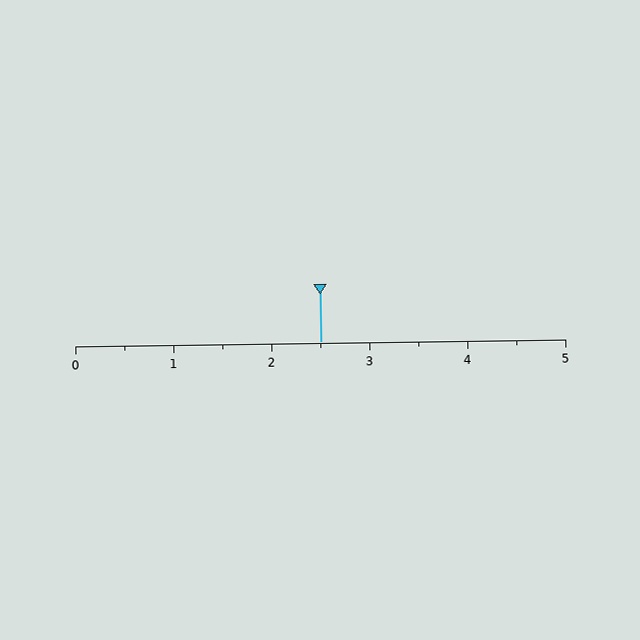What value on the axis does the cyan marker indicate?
The marker indicates approximately 2.5.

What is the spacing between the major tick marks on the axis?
The major ticks are spaced 1 apart.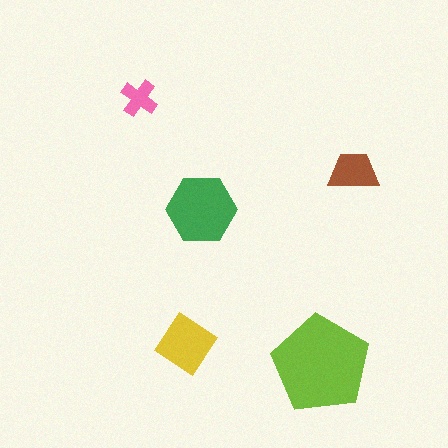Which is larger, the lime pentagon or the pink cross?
The lime pentagon.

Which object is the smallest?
The pink cross.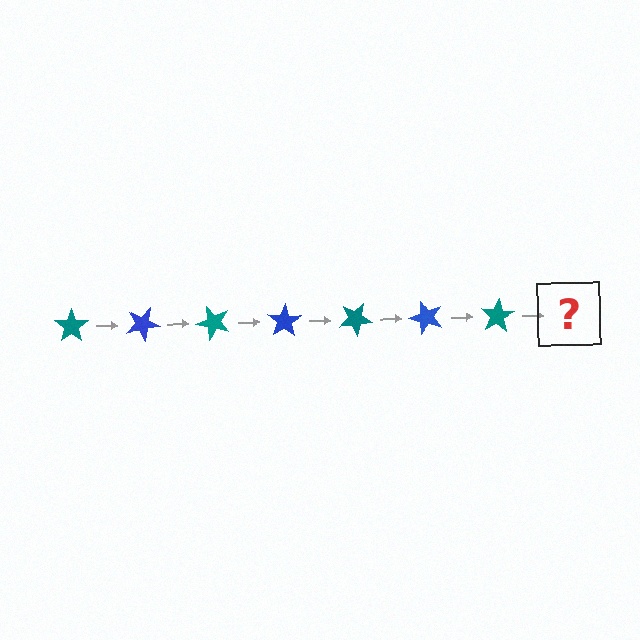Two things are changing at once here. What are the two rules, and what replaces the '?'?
The two rules are that it rotates 25 degrees each step and the color cycles through teal and blue. The '?' should be a blue star, rotated 175 degrees from the start.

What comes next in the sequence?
The next element should be a blue star, rotated 175 degrees from the start.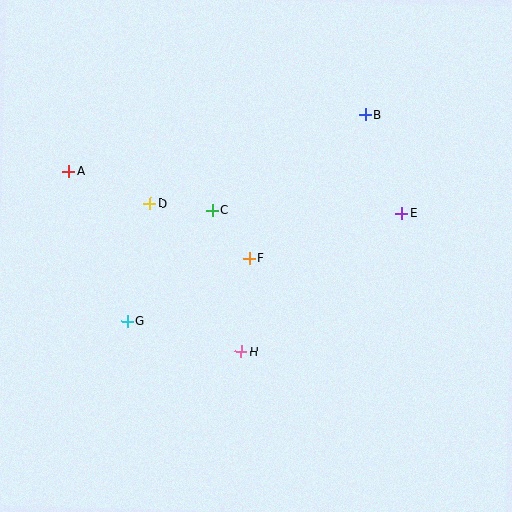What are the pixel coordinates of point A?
Point A is at (69, 172).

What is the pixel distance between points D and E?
The distance between D and E is 252 pixels.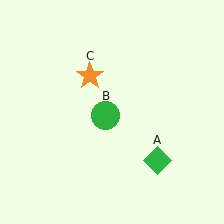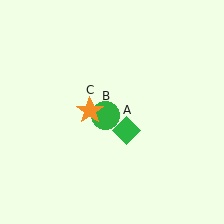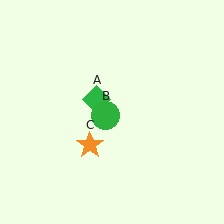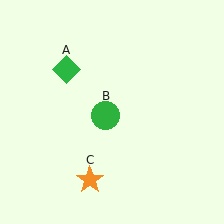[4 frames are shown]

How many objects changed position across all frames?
2 objects changed position: green diamond (object A), orange star (object C).